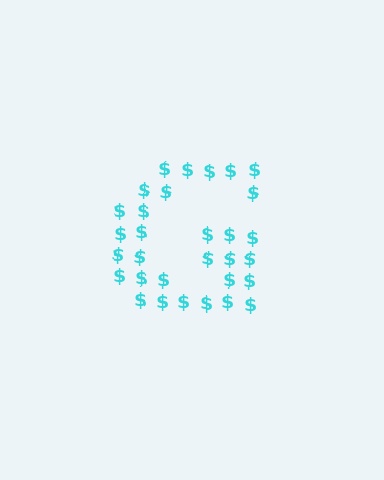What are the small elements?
The small elements are dollar signs.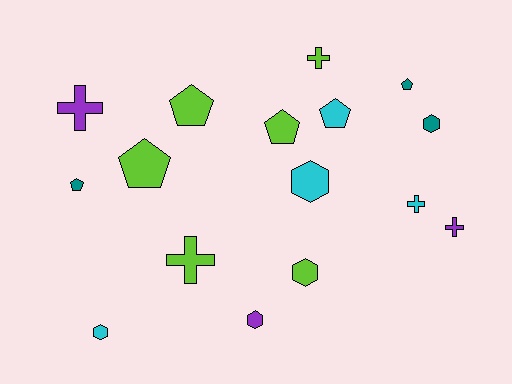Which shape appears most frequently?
Pentagon, with 6 objects.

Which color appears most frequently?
Lime, with 6 objects.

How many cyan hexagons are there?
There are 2 cyan hexagons.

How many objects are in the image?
There are 16 objects.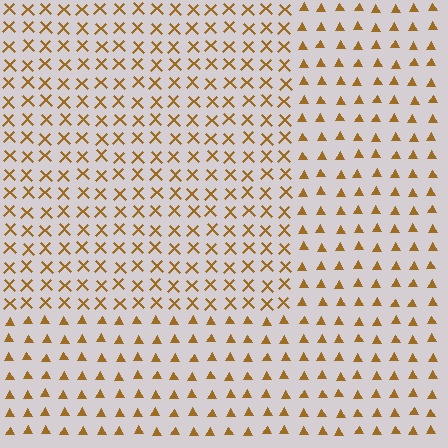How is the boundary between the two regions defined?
The boundary is defined by a change in element shape: X marks inside vs. triangles outside. All elements share the same color and spacing.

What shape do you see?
I see a rectangle.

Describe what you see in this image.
The image is filled with small brown elements arranged in a uniform grid. A rectangle-shaped region contains X marks, while the surrounding area contains triangles. The boundary is defined purely by the change in element shape.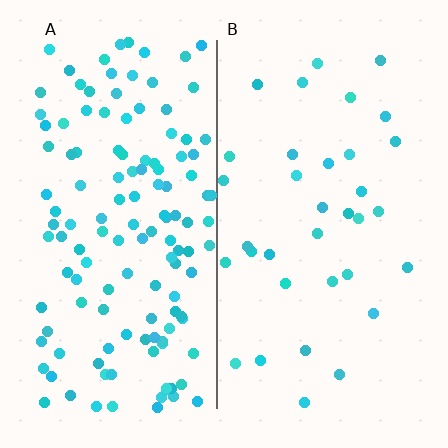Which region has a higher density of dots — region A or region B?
A (the left).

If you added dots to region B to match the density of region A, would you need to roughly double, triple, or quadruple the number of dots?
Approximately quadruple.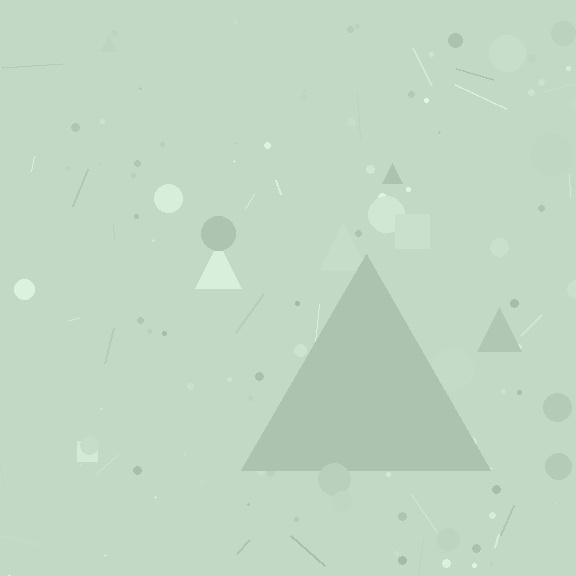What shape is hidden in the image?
A triangle is hidden in the image.